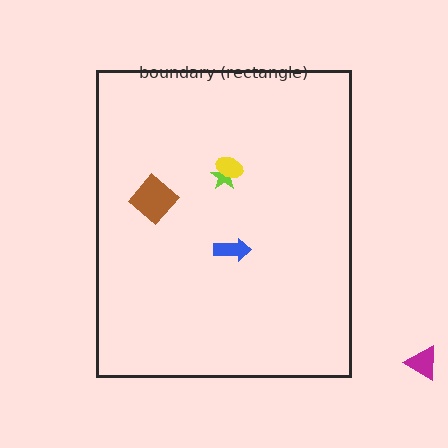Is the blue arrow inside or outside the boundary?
Inside.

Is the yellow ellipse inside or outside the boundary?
Inside.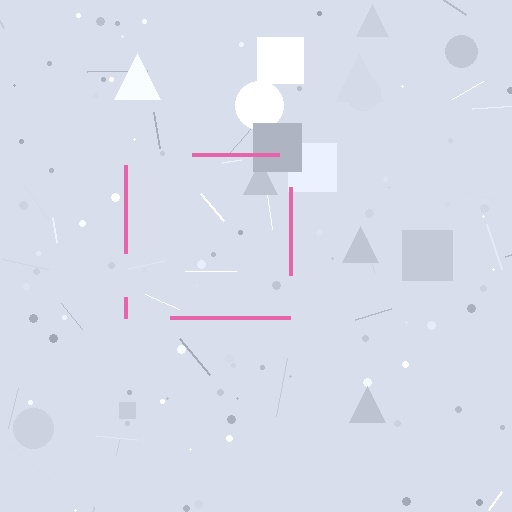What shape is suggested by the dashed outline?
The dashed outline suggests a square.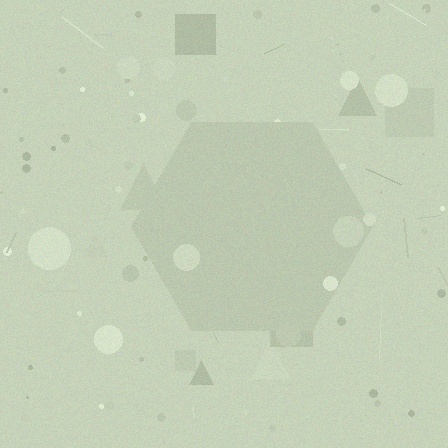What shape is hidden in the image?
A hexagon is hidden in the image.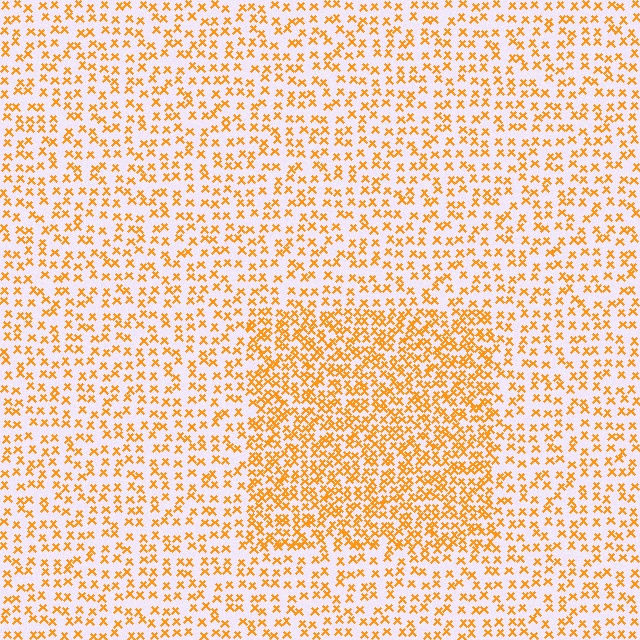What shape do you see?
I see a rectangle.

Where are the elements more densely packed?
The elements are more densely packed inside the rectangle boundary.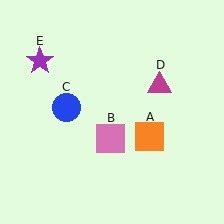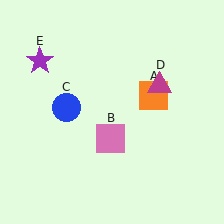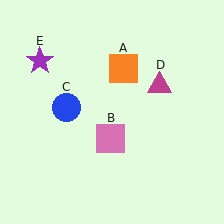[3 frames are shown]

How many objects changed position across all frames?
1 object changed position: orange square (object A).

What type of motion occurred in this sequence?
The orange square (object A) rotated counterclockwise around the center of the scene.